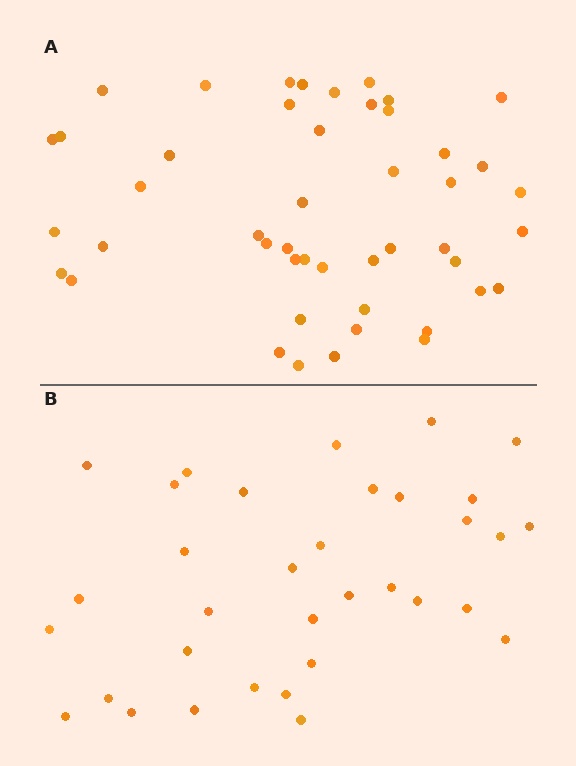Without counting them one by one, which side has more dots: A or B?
Region A (the top region) has more dots.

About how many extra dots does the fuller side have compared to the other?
Region A has approximately 15 more dots than region B.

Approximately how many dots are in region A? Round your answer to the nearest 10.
About 50 dots. (The exact count is 47, which rounds to 50.)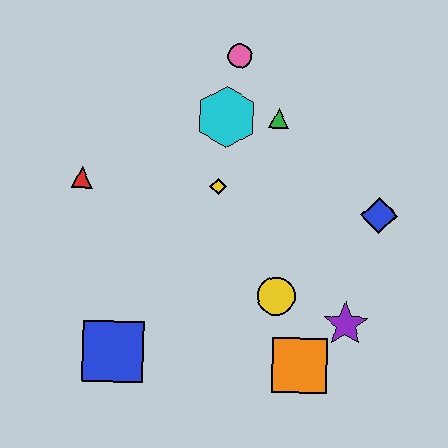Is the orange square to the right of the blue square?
Yes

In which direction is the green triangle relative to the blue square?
The green triangle is above the blue square.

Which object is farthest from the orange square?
The pink circle is farthest from the orange square.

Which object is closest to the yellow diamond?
The cyan hexagon is closest to the yellow diamond.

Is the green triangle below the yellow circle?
No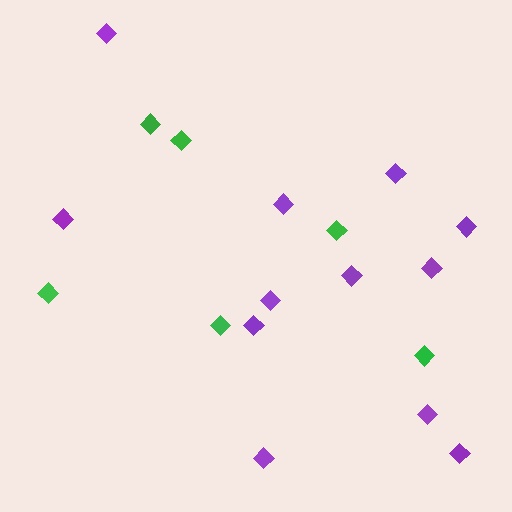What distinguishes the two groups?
There are 2 groups: one group of purple diamonds (12) and one group of green diamonds (6).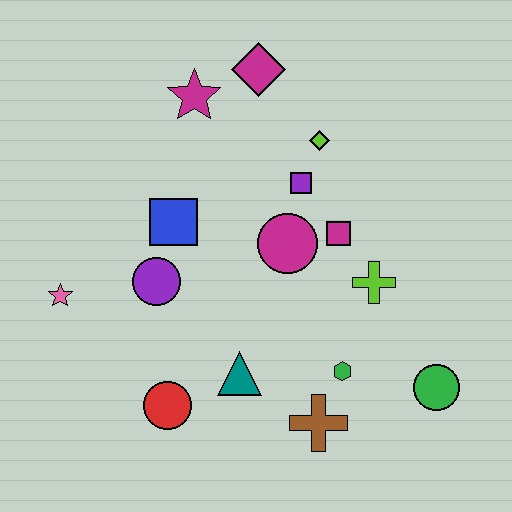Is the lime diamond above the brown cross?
Yes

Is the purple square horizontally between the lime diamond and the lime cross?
No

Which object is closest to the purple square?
The lime diamond is closest to the purple square.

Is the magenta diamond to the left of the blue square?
No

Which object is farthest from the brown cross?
The magenta diamond is farthest from the brown cross.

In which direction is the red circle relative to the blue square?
The red circle is below the blue square.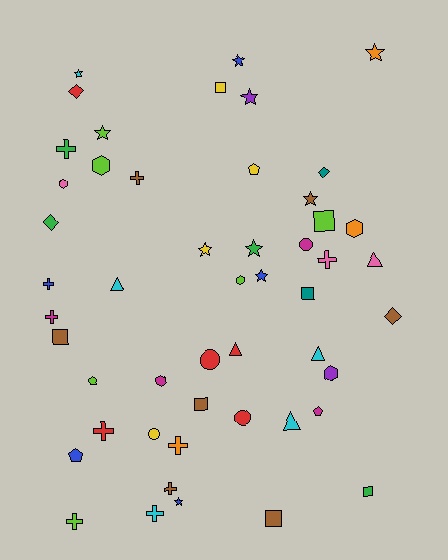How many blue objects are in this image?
There are 5 blue objects.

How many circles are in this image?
There are 4 circles.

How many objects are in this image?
There are 50 objects.